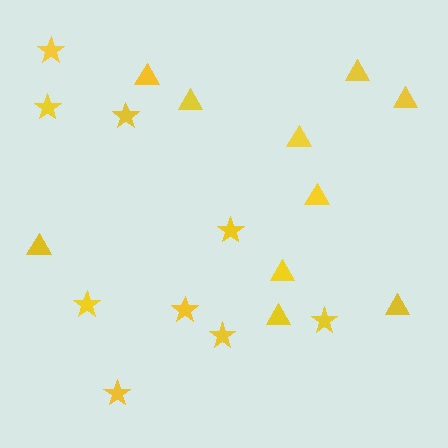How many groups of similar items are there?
There are 2 groups: one group of triangles (10) and one group of stars (9).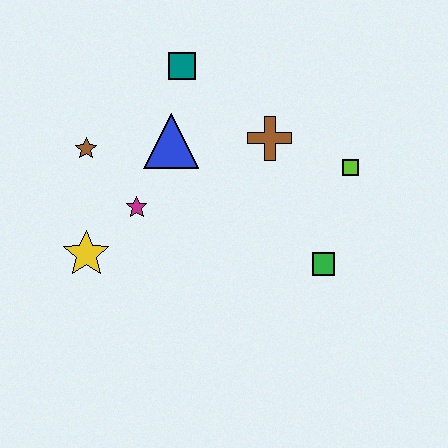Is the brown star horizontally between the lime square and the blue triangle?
No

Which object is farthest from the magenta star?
The lime square is farthest from the magenta star.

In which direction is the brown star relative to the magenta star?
The brown star is above the magenta star.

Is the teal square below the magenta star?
No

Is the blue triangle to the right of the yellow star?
Yes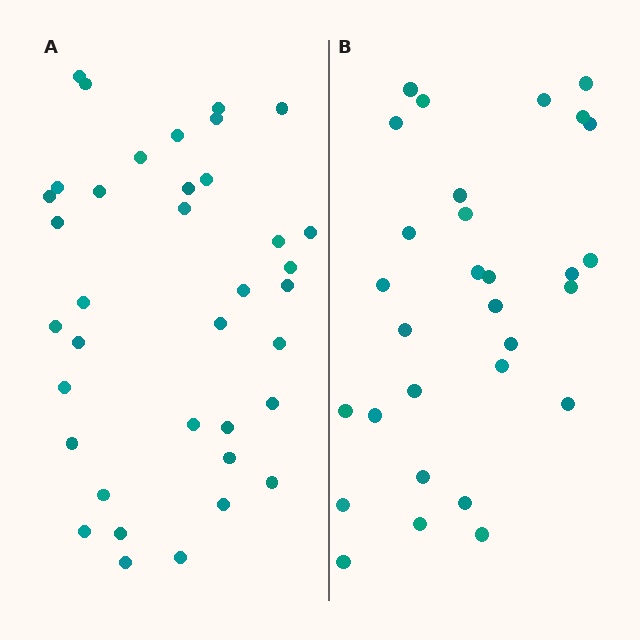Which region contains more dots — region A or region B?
Region A (the left region) has more dots.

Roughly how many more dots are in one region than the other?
Region A has roughly 8 or so more dots than region B.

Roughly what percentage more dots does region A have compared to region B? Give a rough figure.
About 25% more.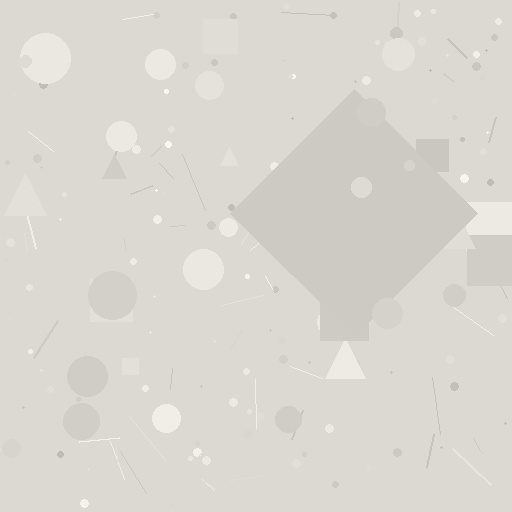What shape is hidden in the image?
A diamond is hidden in the image.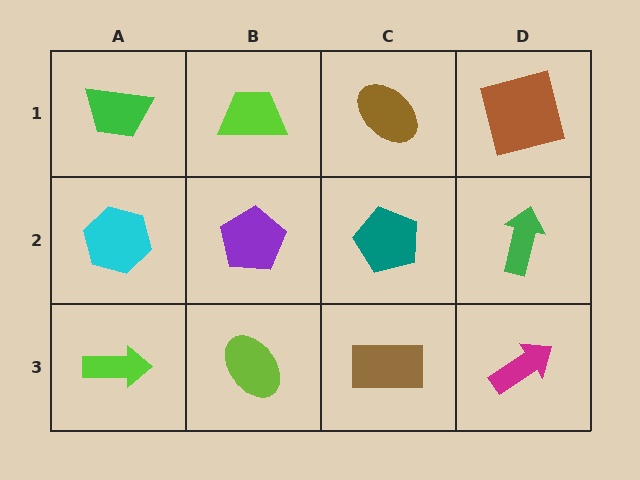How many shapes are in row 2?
4 shapes.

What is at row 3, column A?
A lime arrow.